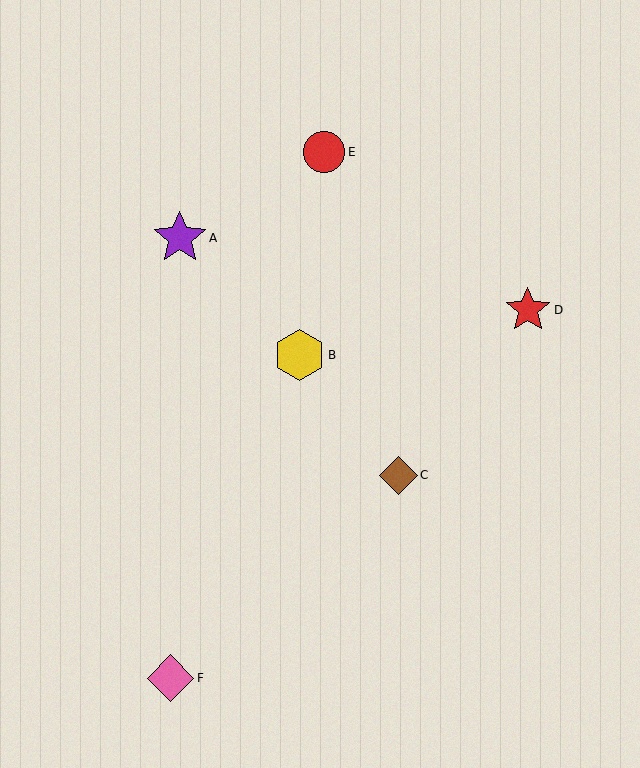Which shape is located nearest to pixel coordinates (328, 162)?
The red circle (labeled E) at (324, 152) is nearest to that location.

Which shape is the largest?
The purple star (labeled A) is the largest.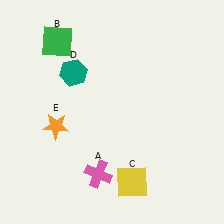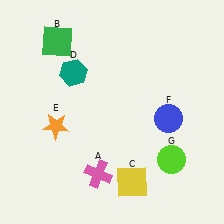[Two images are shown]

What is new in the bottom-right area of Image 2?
A blue circle (F) was added in the bottom-right area of Image 2.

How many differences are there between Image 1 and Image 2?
There are 2 differences between the two images.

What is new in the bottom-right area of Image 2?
A lime circle (G) was added in the bottom-right area of Image 2.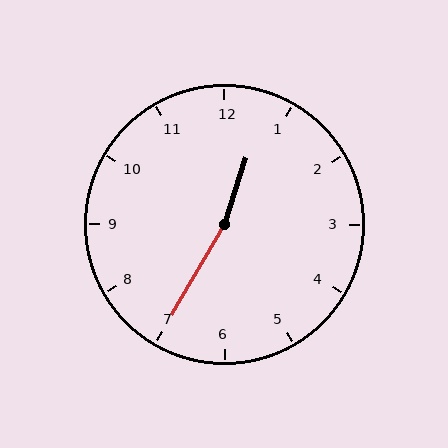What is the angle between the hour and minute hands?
Approximately 168 degrees.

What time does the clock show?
12:35.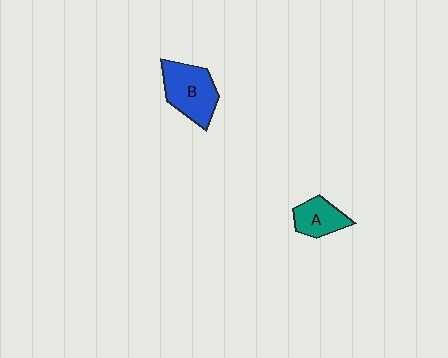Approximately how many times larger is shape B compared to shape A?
Approximately 1.6 times.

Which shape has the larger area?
Shape B (blue).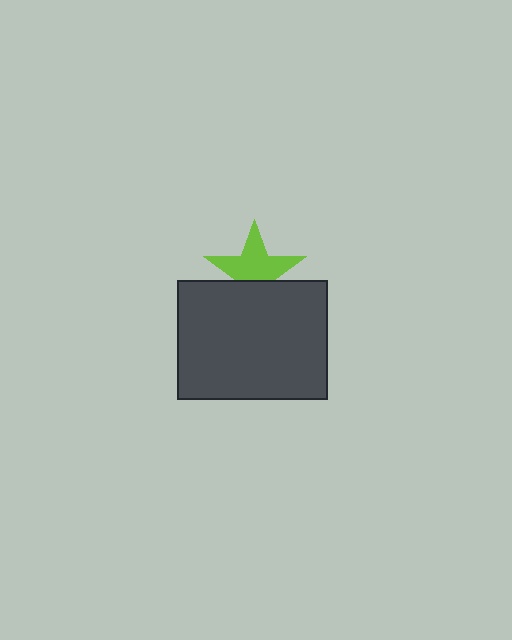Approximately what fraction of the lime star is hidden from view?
Roughly 37% of the lime star is hidden behind the dark gray rectangle.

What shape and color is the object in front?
The object in front is a dark gray rectangle.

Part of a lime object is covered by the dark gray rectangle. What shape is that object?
It is a star.